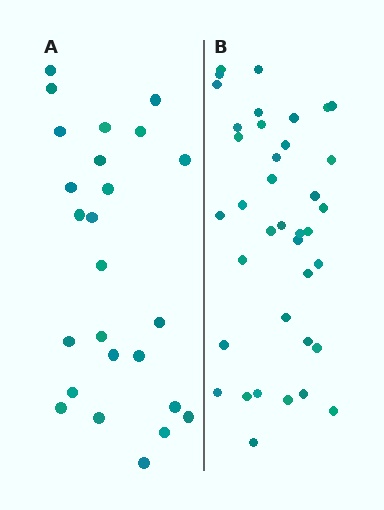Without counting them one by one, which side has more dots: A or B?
Region B (the right region) has more dots.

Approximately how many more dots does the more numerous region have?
Region B has approximately 15 more dots than region A.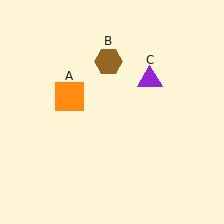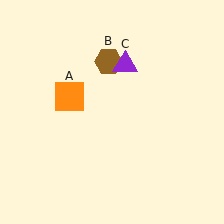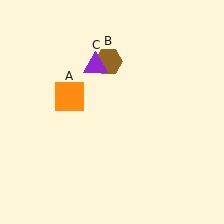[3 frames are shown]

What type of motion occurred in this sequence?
The purple triangle (object C) rotated counterclockwise around the center of the scene.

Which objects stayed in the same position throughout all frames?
Orange square (object A) and brown hexagon (object B) remained stationary.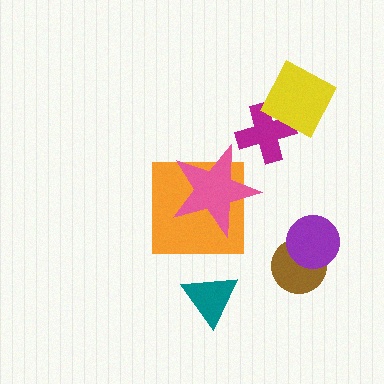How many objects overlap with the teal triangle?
0 objects overlap with the teal triangle.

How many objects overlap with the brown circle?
1 object overlaps with the brown circle.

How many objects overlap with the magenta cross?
1 object overlaps with the magenta cross.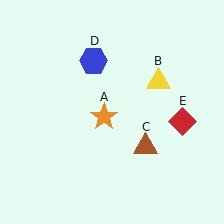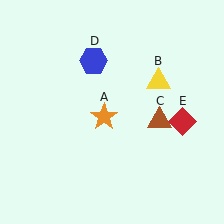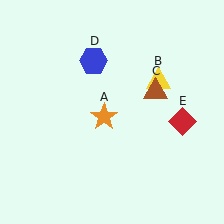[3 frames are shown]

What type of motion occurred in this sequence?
The brown triangle (object C) rotated counterclockwise around the center of the scene.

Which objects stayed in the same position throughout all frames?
Orange star (object A) and yellow triangle (object B) and blue hexagon (object D) and red diamond (object E) remained stationary.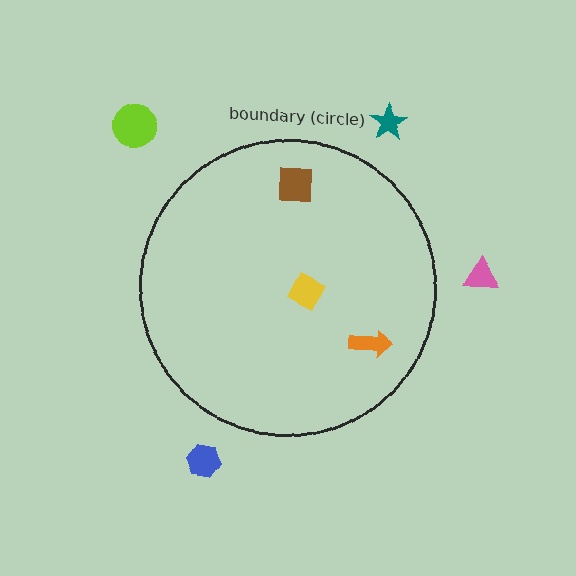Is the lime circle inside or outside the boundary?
Outside.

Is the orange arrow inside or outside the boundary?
Inside.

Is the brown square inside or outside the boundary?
Inside.